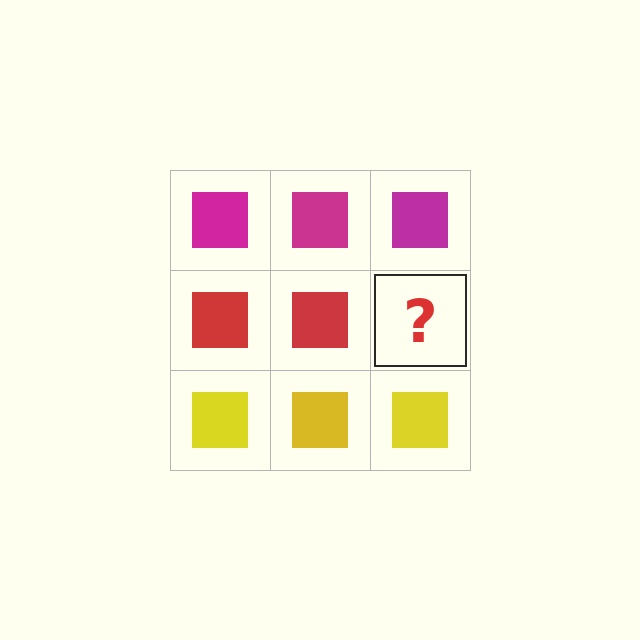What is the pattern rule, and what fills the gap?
The rule is that each row has a consistent color. The gap should be filled with a red square.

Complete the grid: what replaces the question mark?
The question mark should be replaced with a red square.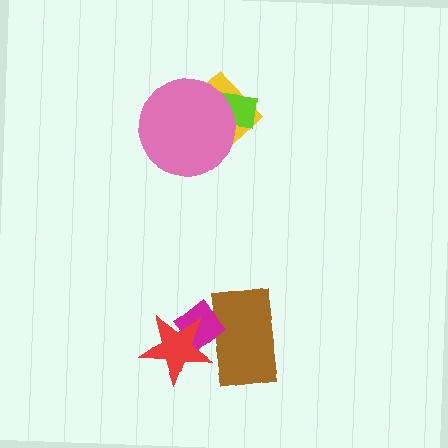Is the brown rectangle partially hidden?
Yes, it is partially covered by another shape.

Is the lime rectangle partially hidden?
Yes, it is partially covered by another shape.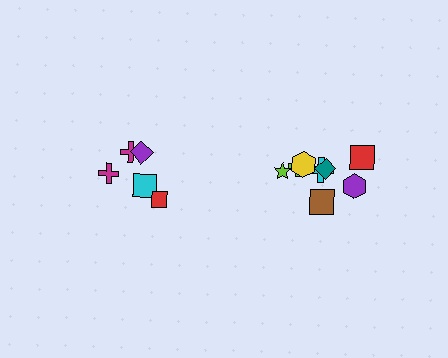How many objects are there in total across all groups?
There are 13 objects.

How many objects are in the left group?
There are 5 objects.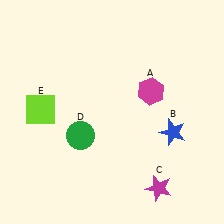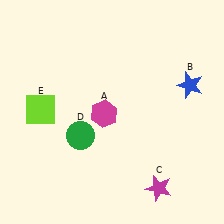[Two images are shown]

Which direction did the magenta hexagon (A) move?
The magenta hexagon (A) moved left.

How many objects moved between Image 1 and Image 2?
2 objects moved between the two images.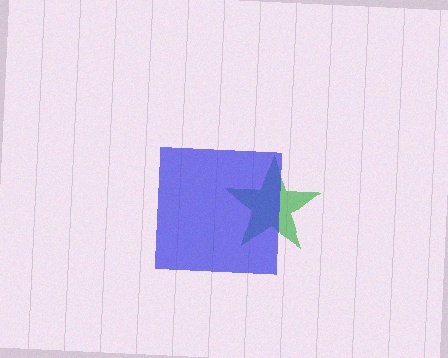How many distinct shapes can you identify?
There are 2 distinct shapes: a green star, a blue square.